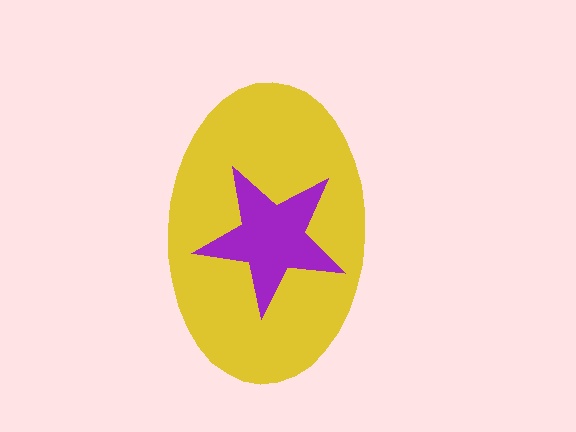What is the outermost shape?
The yellow ellipse.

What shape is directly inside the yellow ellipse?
The purple star.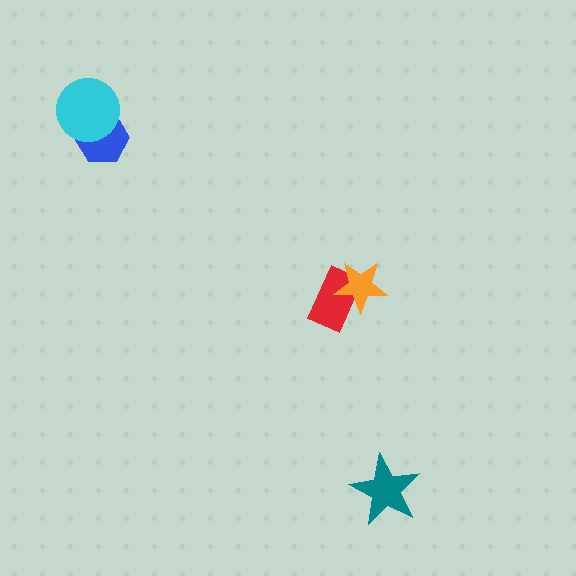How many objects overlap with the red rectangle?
1 object overlaps with the red rectangle.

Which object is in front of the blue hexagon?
The cyan circle is in front of the blue hexagon.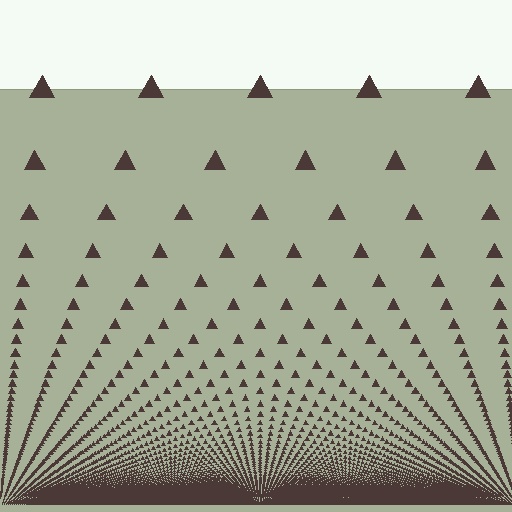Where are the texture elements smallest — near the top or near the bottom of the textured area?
Near the bottom.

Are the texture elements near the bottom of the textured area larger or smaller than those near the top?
Smaller. The gradient is inverted — elements near the bottom are smaller and denser.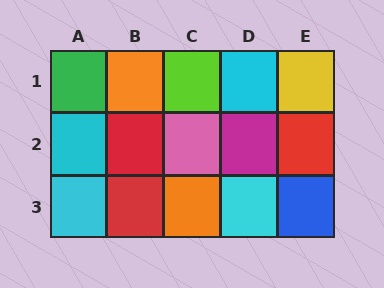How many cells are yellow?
1 cell is yellow.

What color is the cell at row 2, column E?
Red.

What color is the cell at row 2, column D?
Magenta.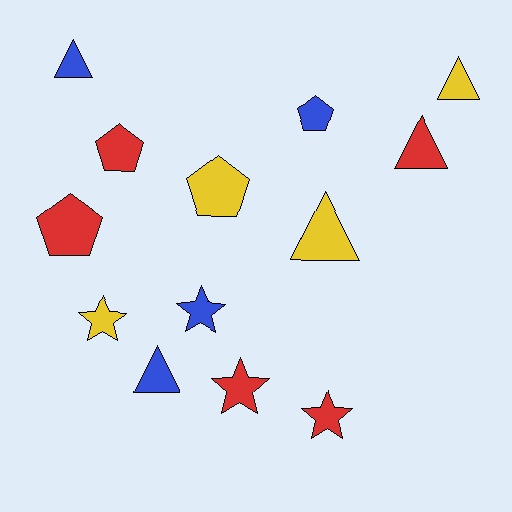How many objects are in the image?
There are 13 objects.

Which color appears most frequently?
Red, with 5 objects.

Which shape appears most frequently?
Triangle, with 5 objects.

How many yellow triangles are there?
There are 2 yellow triangles.